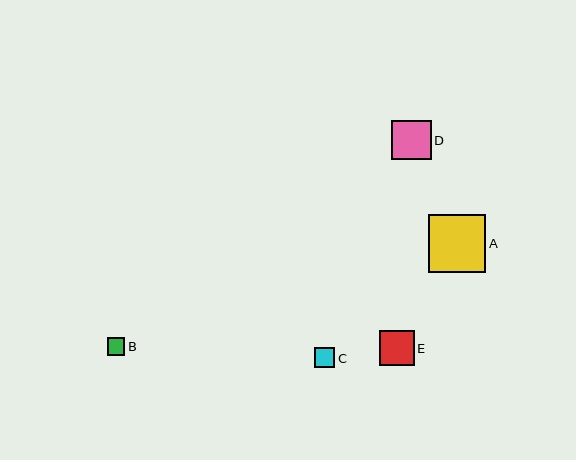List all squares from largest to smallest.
From largest to smallest: A, D, E, C, B.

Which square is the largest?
Square A is the largest with a size of approximately 58 pixels.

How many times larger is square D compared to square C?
Square D is approximately 1.9 times the size of square C.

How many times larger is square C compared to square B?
Square C is approximately 1.2 times the size of square B.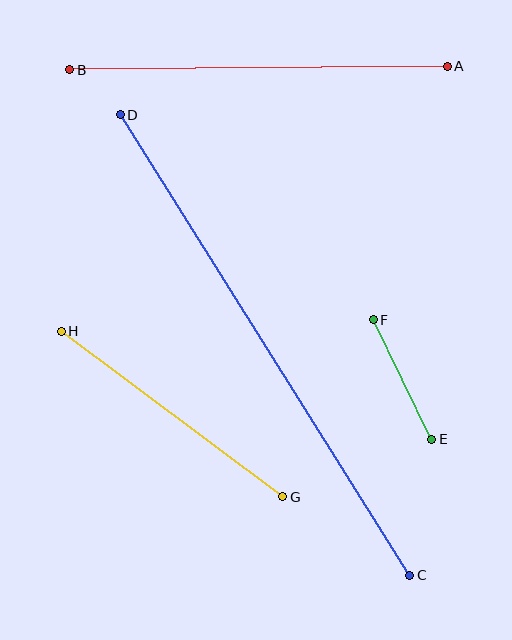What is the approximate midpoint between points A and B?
The midpoint is at approximately (259, 68) pixels.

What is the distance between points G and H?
The distance is approximately 277 pixels.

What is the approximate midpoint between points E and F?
The midpoint is at approximately (402, 379) pixels.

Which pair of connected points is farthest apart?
Points C and D are farthest apart.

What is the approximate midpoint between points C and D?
The midpoint is at approximately (265, 345) pixels.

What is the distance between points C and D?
The distance is approximately 544 pixels.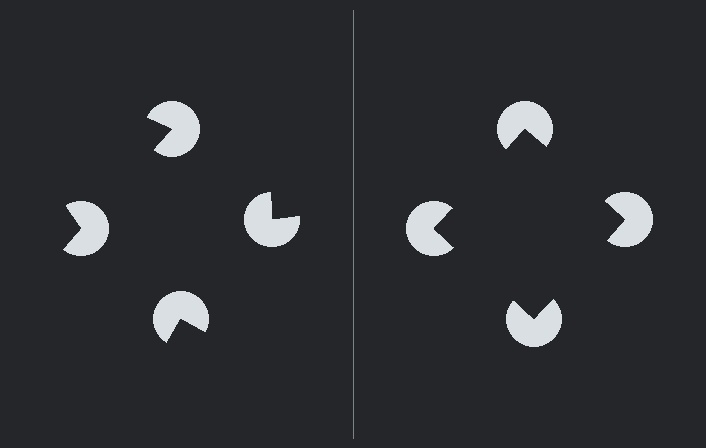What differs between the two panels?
The pac-man discs are positioned identically on both sides; only the wedge orientations differ. On the right they align to a square; on the left they are misaligned.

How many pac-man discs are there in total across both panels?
8 — 4 on each side.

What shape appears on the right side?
An illusory square.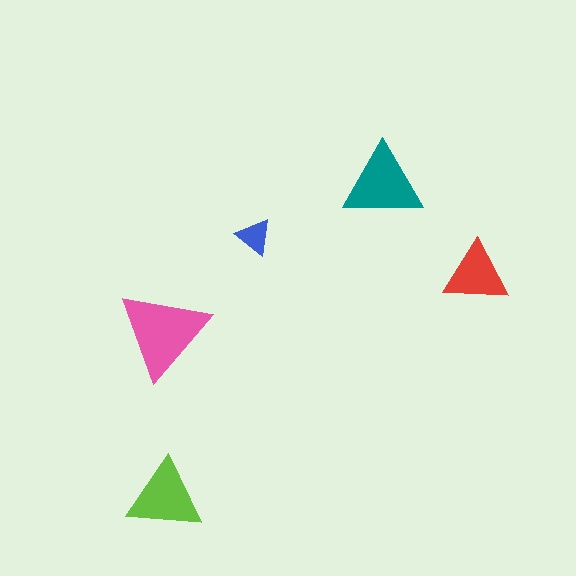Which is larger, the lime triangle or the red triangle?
The lime one.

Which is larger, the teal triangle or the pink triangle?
The pink one.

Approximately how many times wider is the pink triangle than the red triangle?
About 1.5 times wider.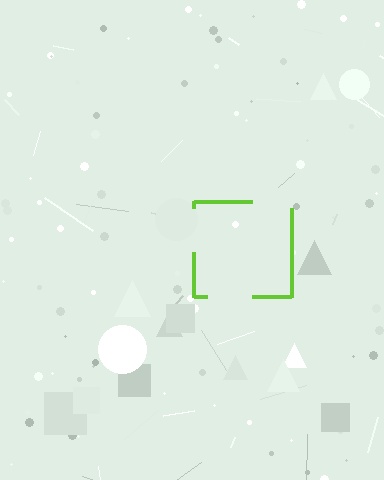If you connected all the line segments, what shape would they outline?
They would outline a square.